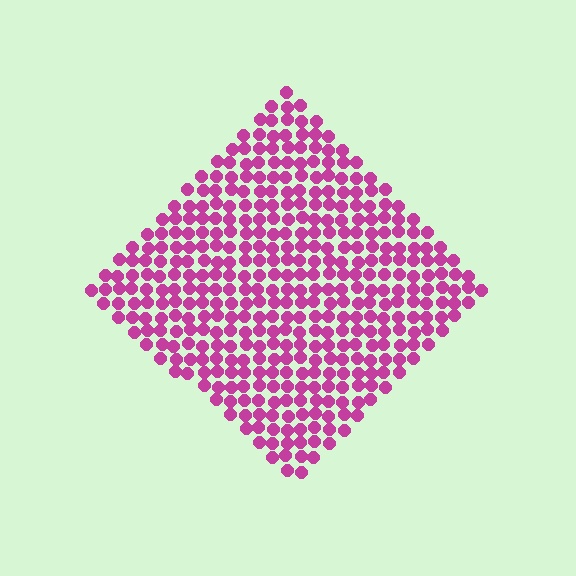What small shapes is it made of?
It is made of small circles.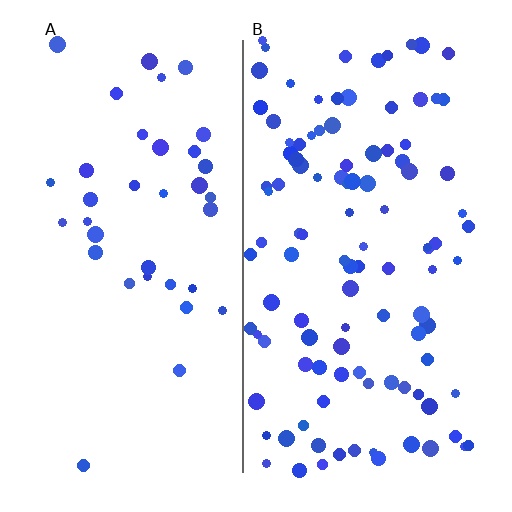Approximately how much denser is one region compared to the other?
Approximately 3.0× — region B over region A.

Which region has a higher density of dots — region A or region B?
B (the right).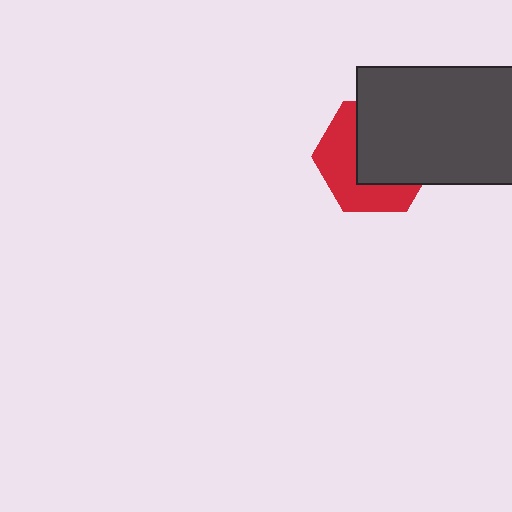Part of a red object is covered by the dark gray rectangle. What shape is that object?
It is a hexagon.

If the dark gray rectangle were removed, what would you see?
You would see the complete red hexagon.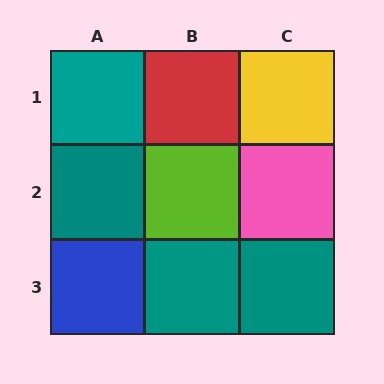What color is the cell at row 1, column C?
Yellow.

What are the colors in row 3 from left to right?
Blue, teal, teal.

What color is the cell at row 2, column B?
Lime.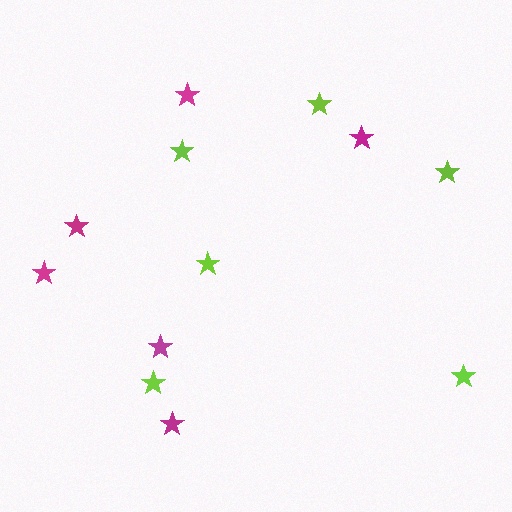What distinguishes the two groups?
There are 2 groups: one group of magenta stars (6) and one group of lime stars (6).